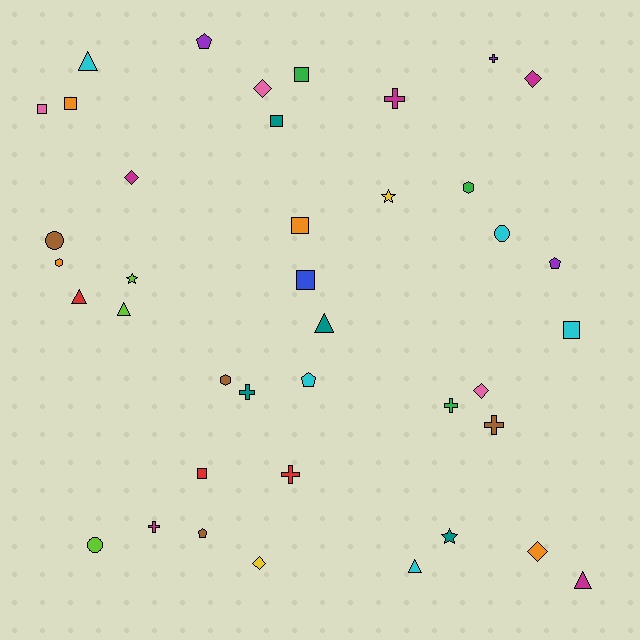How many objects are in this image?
There are 40 objects.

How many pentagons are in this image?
There are 4 pentagons.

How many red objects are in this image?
There are 3 red objects.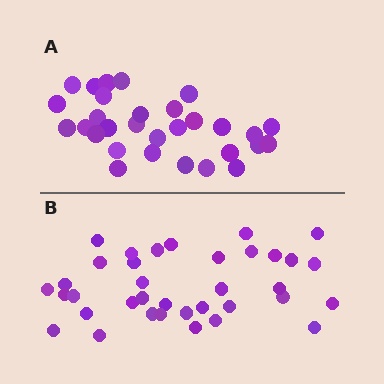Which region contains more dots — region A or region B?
Region B (the bottom region) has more dots.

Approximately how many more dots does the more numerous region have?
Region B has about 6 more dots than region A.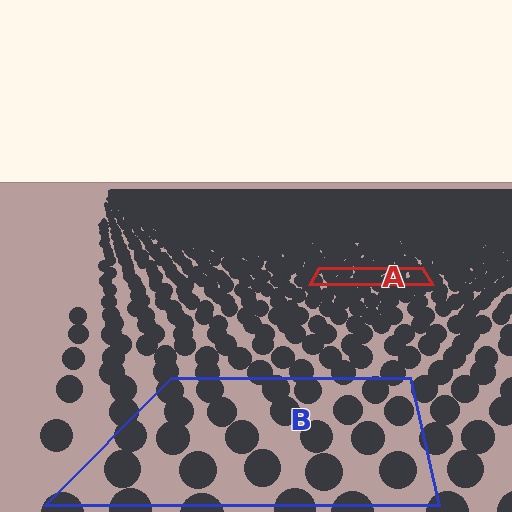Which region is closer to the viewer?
Region B is closer. The texture elements there are larger and more spread out.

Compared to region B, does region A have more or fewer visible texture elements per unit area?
Region A has more texture elements per unit area — they are packed more densely because it is farther away.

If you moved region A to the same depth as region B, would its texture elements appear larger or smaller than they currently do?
They would appear larger. At a closer depth, the same texture elements are projected at a bigger on-screen size.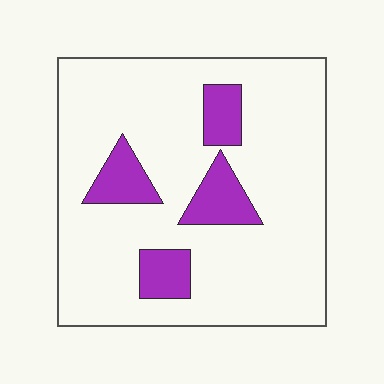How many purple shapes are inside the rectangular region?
4.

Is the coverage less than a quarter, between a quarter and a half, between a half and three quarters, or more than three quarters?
Less than a quarter.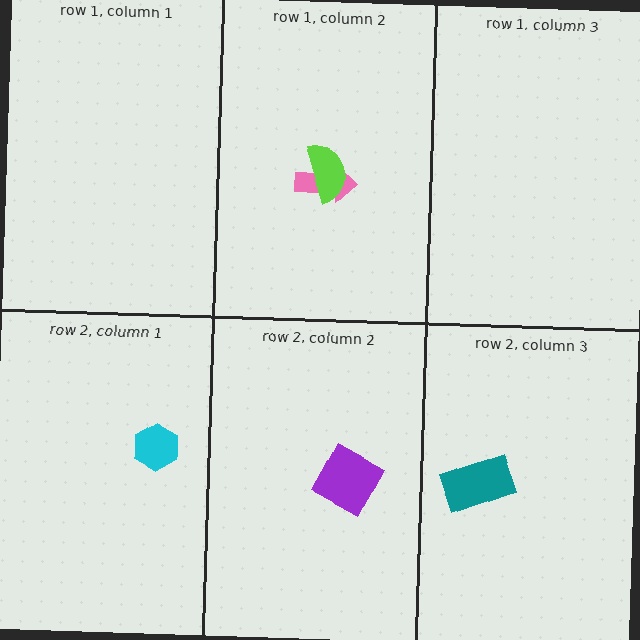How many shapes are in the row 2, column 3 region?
1.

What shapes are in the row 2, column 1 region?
The cyan hexagon.